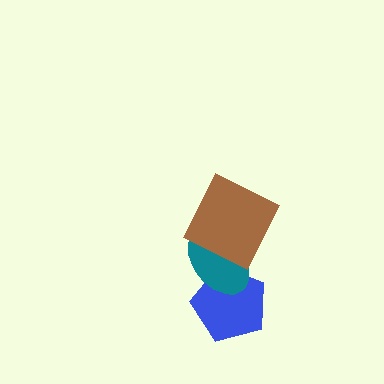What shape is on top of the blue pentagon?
The teal ellipse is on top of the blue pentagon.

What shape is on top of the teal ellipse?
The brown square is on top of the teal ellipse.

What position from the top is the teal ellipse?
The teal ellipse is 2nd from the top.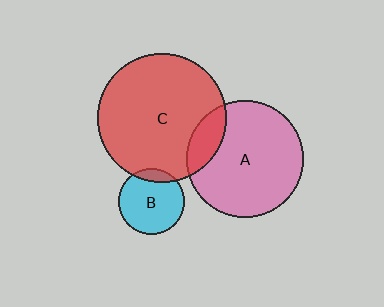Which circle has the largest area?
Circle C (red).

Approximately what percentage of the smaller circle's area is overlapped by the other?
Approximately 10%.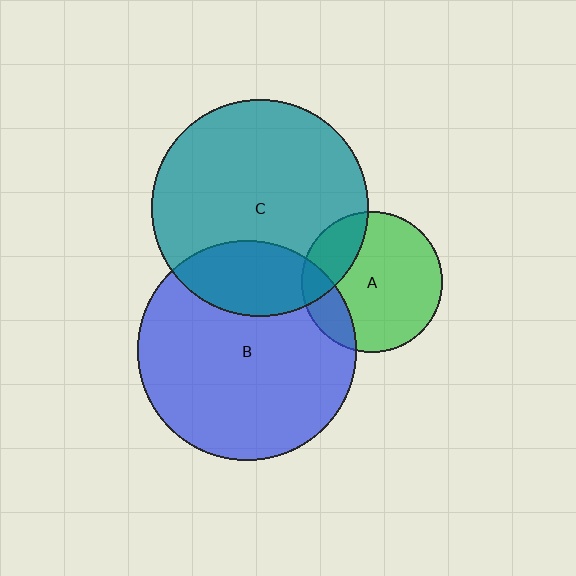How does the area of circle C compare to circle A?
Approximately 2.4 times.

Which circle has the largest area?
Circle B (blue).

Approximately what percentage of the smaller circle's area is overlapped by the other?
Approximately 15%.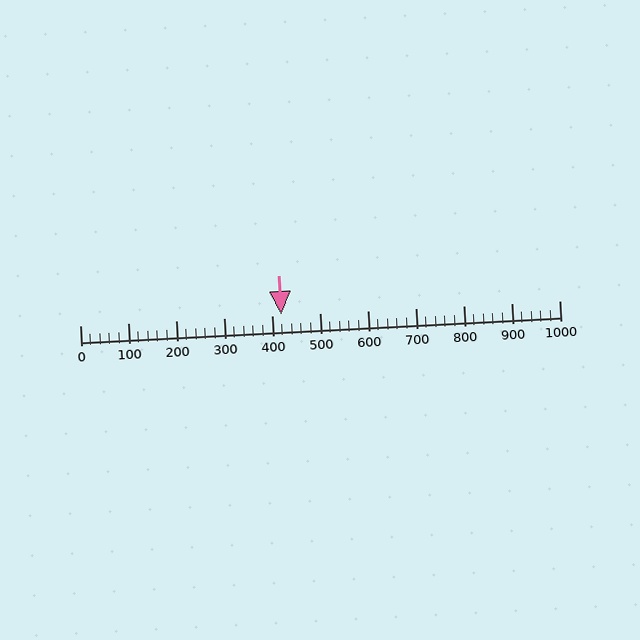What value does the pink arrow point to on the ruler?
The pink arrow points to approximately 420.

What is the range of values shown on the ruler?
The ruler shows values from 0 to 1000.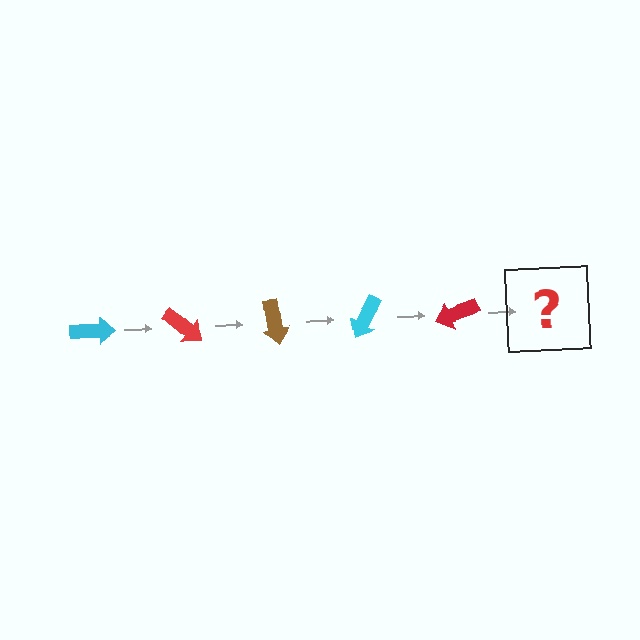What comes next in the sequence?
The next element should be a brown arrow, rotated 200 degrees from the start.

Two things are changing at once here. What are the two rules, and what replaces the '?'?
The two rules are that it rotates 40 degrees each step and the color cycles through cyan, red, and brown. The '?' should be a brown arrow, rotated 200 degrees from the start.